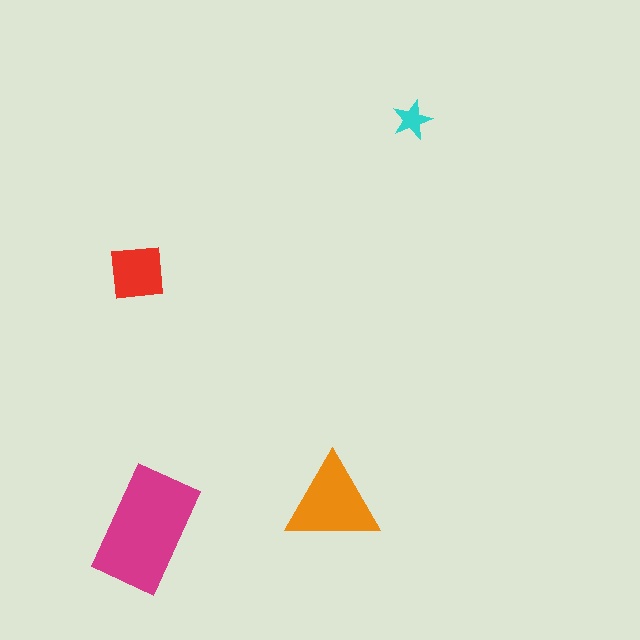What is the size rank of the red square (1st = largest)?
3rd.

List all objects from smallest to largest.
The cyan star, the red square, the orange triangle, the magenta rectangle.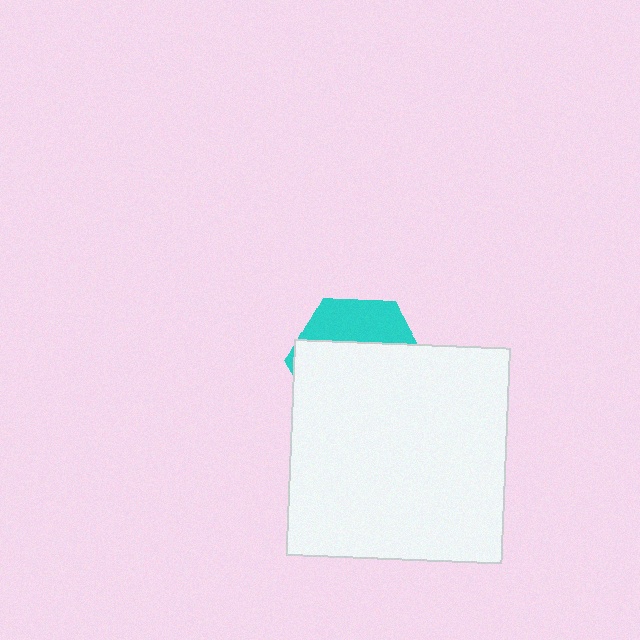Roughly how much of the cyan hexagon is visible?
A small part of it is visible (roughly 30%).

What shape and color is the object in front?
The object in front is a white square.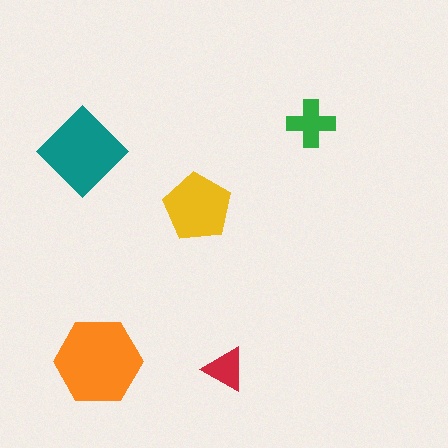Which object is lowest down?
The red triangle is bottommost.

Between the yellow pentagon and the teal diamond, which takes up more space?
The teal diamond.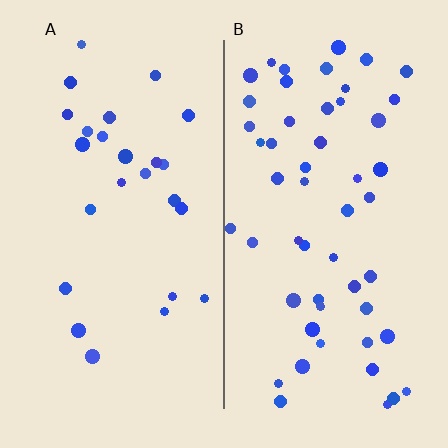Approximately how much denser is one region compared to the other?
Approximately 2.1× — region B over region A.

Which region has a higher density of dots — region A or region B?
B (the right).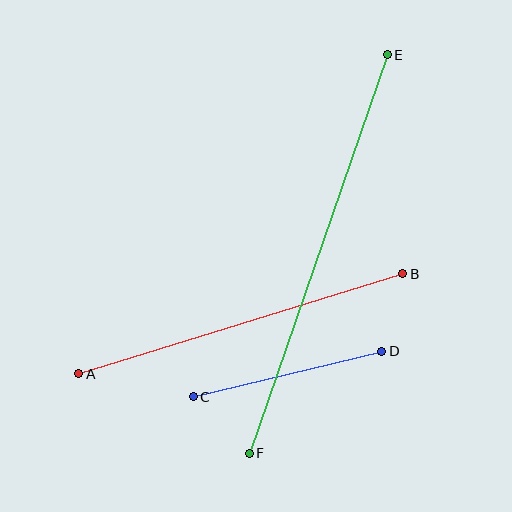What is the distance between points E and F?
The distance is approximately 422 pixels.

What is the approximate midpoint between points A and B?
The midpoint is at approximately (241, 324) pixels.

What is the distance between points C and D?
The distance is approximately 194 pixels.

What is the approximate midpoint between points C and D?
The midpoint is at approximately (287, 374) pixels.